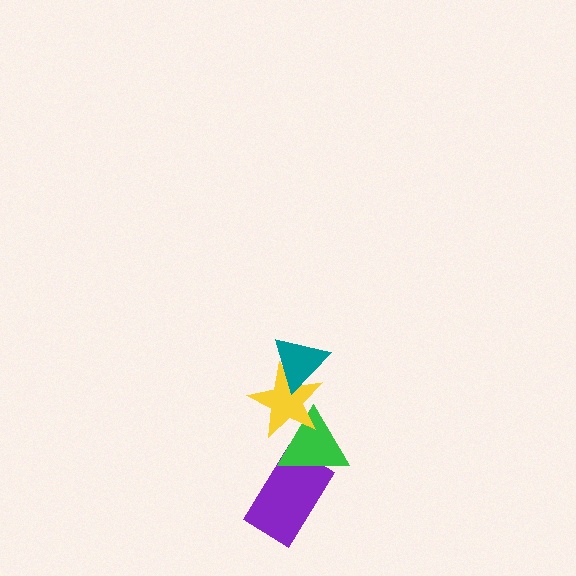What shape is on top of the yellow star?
The teal triangle is on top of the yellow star.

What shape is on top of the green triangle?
The yellow star is on top of the green triangle.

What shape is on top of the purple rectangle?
The green triangle is on top of the purple rectangle.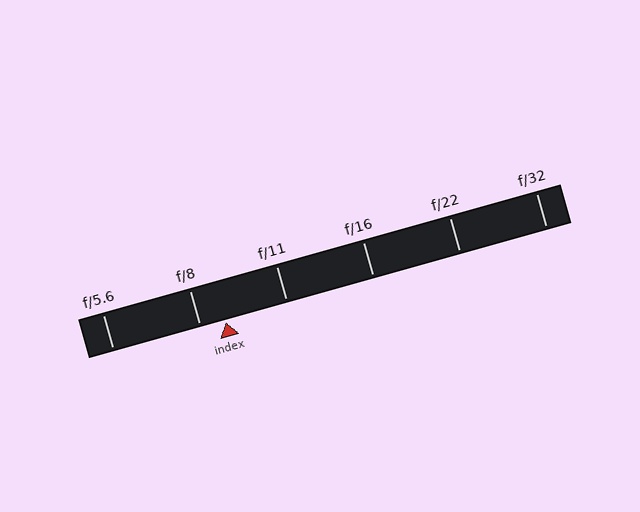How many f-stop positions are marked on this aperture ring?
There are 6 f-stop positions marked.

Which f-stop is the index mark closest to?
The index mark is closest to f/8.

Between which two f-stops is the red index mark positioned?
The index mark is between f/8 and f/11.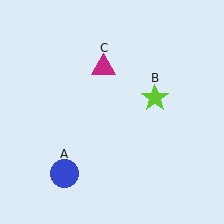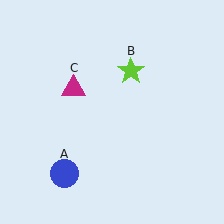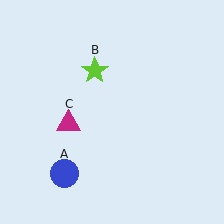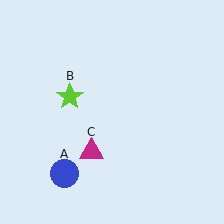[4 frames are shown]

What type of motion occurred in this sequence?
The lime star (object B), magenta triangle (object C) rotated counterclockwise around the center of the scene.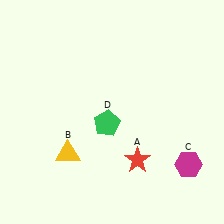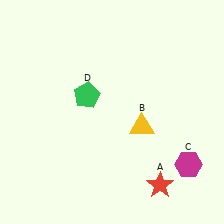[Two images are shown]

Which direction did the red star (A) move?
The red star (A) moved down.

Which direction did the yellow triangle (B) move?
The yellow triangle (B) moved right.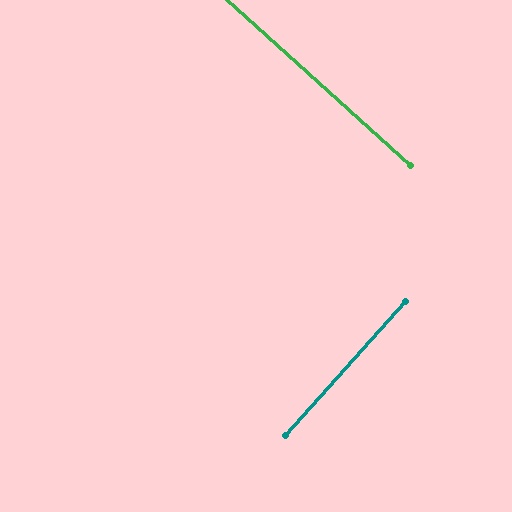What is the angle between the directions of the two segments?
Approximately 90 degrees.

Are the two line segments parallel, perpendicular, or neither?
Perpendicular — they meet at approximately 90°.